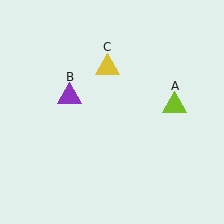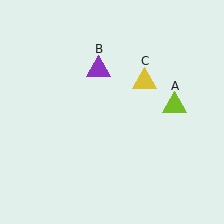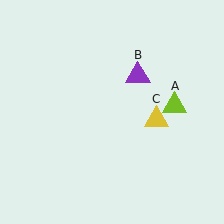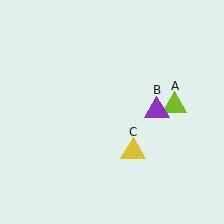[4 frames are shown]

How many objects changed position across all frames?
2 objects changed position: purple triangle (object B), yellow triangle (object C).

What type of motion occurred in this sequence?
The purple triangle (object B), yellow triangle (object C) rotated clockwise around the center of the scene.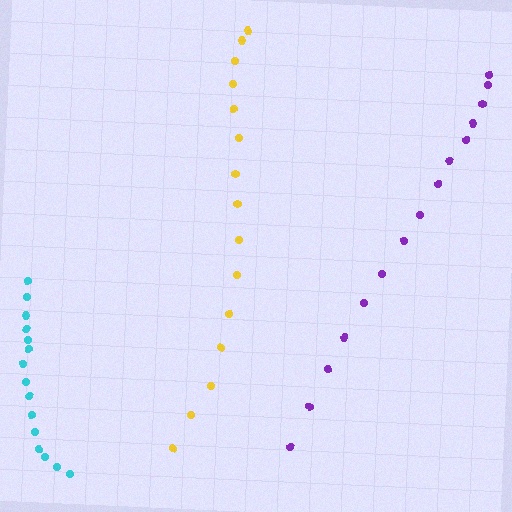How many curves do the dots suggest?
There are 3 distinct paths.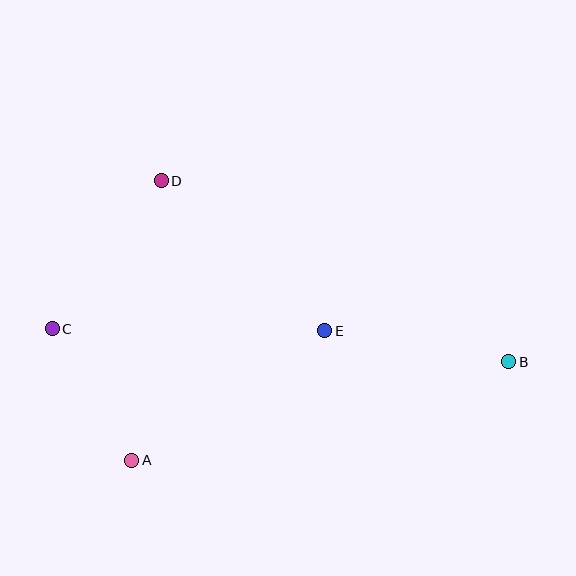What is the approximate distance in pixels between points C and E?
The distance between C and E is approximately 272 pixels.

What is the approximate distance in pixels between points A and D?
The distance between A and D is approximately 281 pixels.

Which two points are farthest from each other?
Points B and C are farthest from each other.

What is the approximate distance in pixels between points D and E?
The distance between D and E is approximately 222 pixels.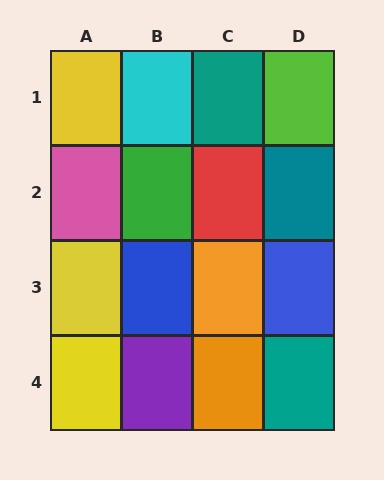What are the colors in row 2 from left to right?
Pink, green, red, teal.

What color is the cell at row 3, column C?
Orange.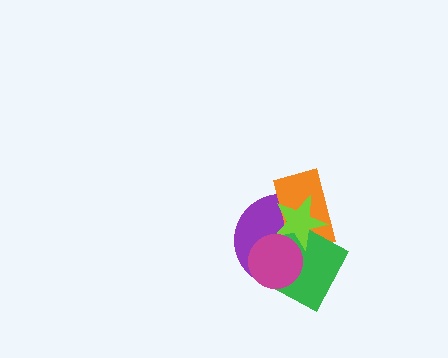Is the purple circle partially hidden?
Yes, it is partially covered by another shape.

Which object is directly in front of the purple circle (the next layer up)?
The orange rectangle is directly in front of the purple circle.